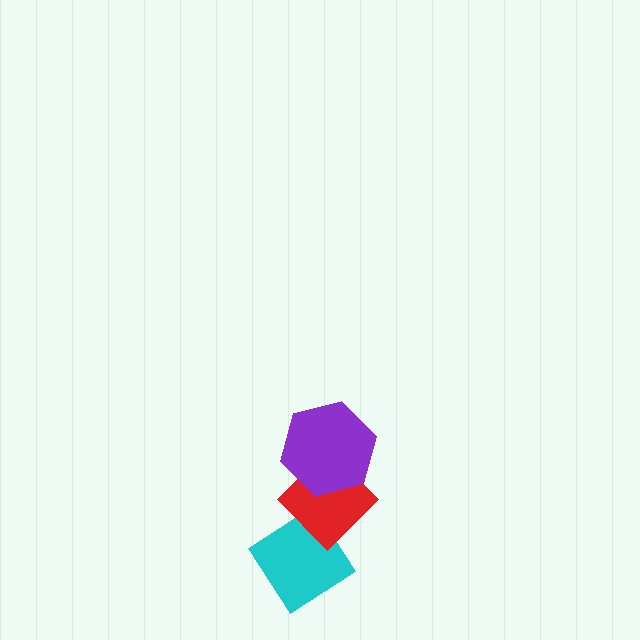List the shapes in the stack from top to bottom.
From top to bottom: the purple hexagon, the red diamond, the cyan diamond.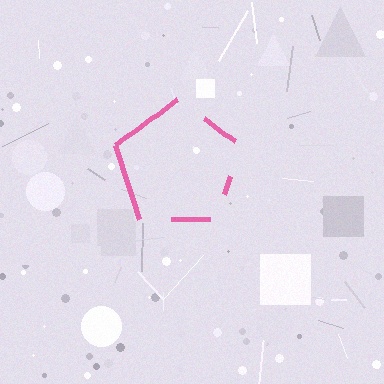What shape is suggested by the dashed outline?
The dashed outline suggests a pentagon.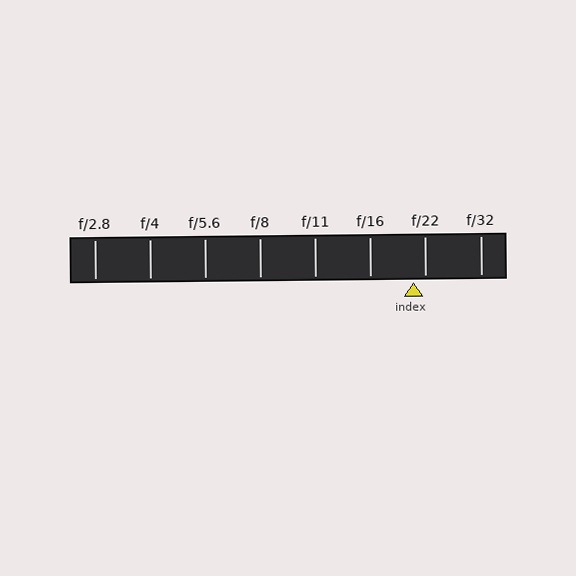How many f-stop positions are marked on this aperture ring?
There are 8 f-stop positions marked.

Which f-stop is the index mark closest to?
The index mark is closest to f/22.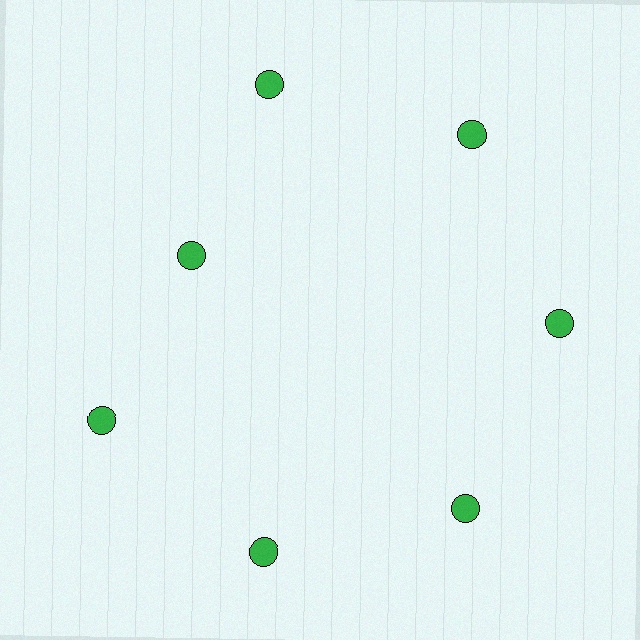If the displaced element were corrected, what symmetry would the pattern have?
It would have 7-fold rotational symmetry — the pattern would map onto itself every 51 degrees.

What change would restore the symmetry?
The symmetry would be restored by moving it outward, back onto the ring so that all 7 circles sit at equal angles and equal distance from the center.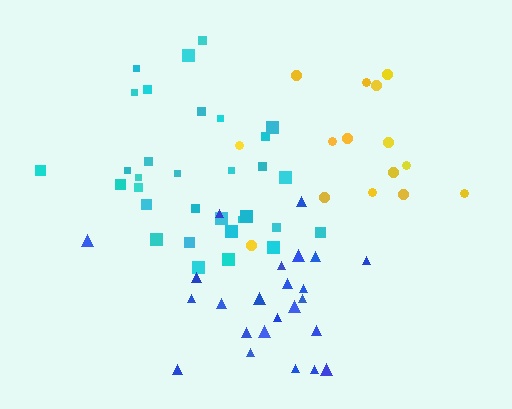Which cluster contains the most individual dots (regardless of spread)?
Cyan (32).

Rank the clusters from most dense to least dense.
cyan, blue, yellow.